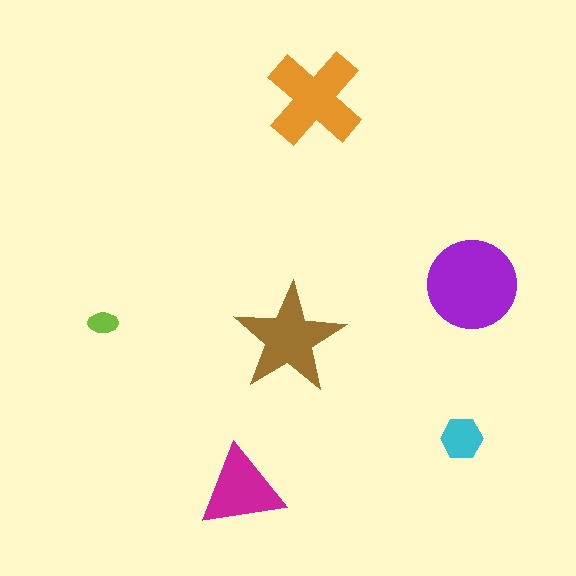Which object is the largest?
The purple circle.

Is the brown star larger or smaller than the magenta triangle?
Larger.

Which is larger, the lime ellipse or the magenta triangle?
The magenta triangle.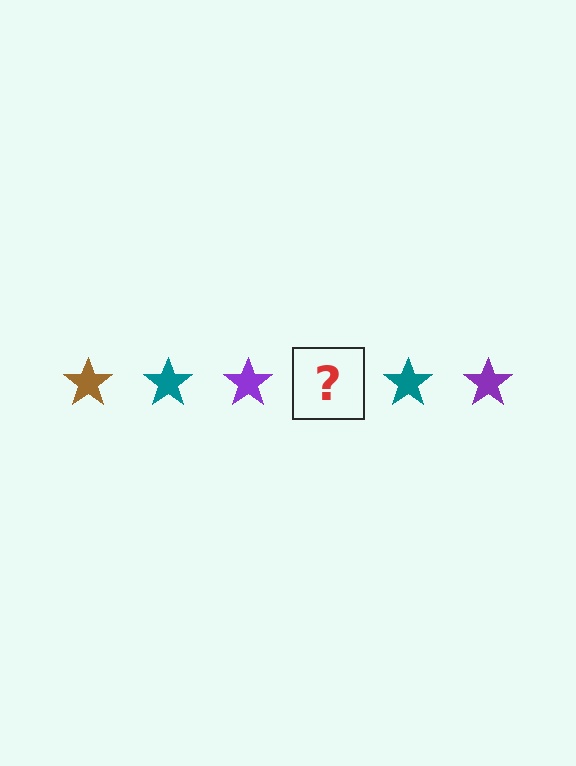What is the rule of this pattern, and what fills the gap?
The rule is that the pattern cycles through brown, teal, purple stars. The gap should be filled with a brown star.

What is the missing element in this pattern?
The missing element is a brown star.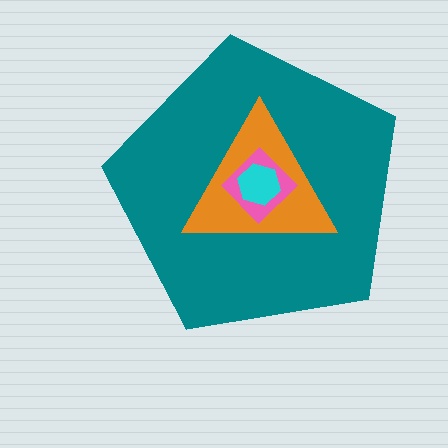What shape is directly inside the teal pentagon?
The orange triangle.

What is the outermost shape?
The teal pentagon.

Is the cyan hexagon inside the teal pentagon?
Yes.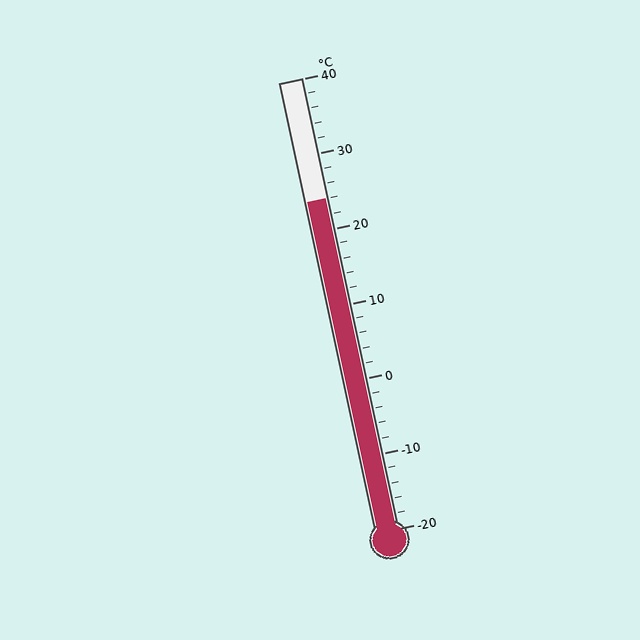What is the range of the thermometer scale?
The thermometer scale ranges from -20°C to 40°C.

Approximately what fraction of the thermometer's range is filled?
The thermometer is filled to approximately 75% of its range.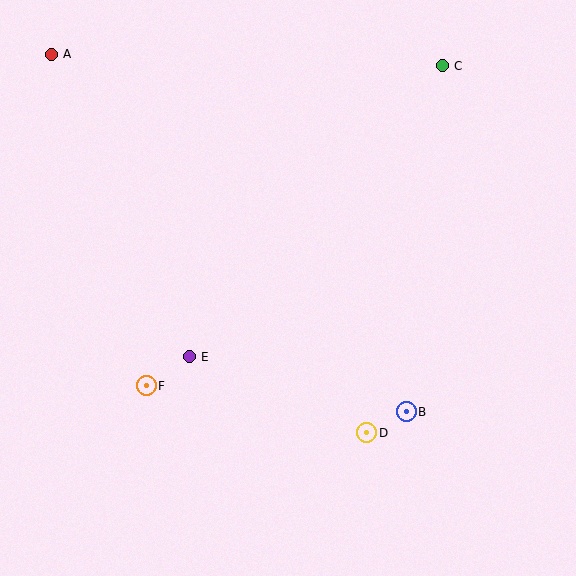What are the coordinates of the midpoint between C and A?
The midpoint between C and A is at (247, 60).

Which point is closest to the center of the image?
Point E at (189, 357) is closest to the center.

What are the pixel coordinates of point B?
Point B is at (406, 412).